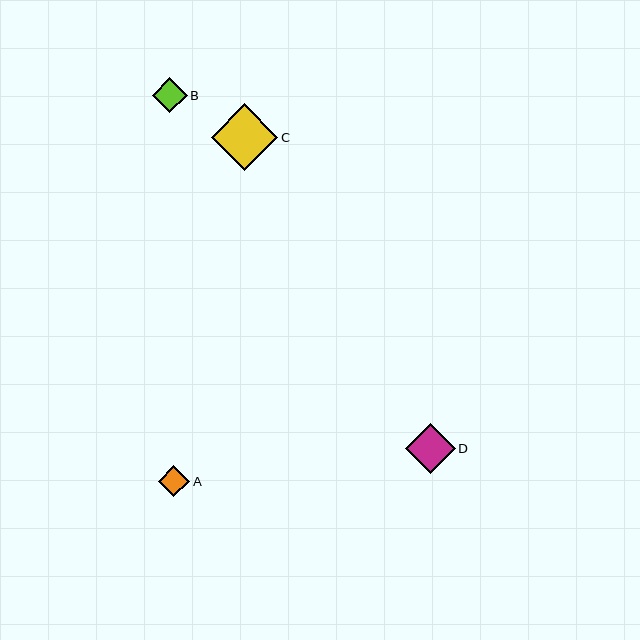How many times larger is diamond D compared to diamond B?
Diamond D is approximately 1.4 times the size of diamond B.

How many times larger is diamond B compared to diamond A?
Diamond B is approximately 1.1 times the size of diamond A.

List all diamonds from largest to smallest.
From largest to smallest: C, D, B, A.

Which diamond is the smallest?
Diamond A is the smallest with a size of approximately 31 pixels.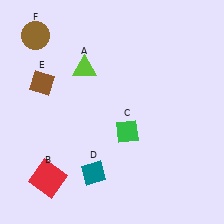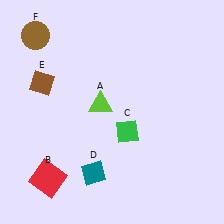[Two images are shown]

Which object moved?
The lime triangle (A) moved down.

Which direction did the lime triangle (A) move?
The lime triangle (A) moved down.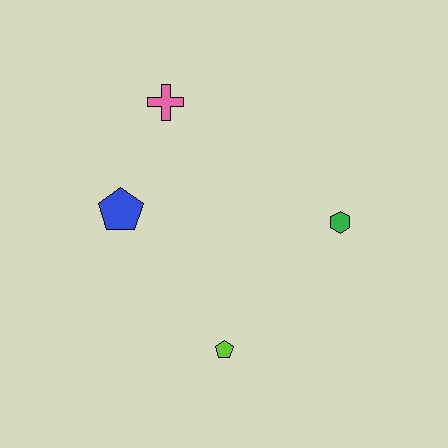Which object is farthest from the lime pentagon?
The pink cross is farthest from the lime pentagon.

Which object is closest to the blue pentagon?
The pink cross is closest to the blue pentagon.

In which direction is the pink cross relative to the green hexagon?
The pink cross is to the left of the green hexagon.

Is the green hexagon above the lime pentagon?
Yes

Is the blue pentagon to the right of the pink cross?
No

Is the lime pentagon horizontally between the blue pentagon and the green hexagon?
Yes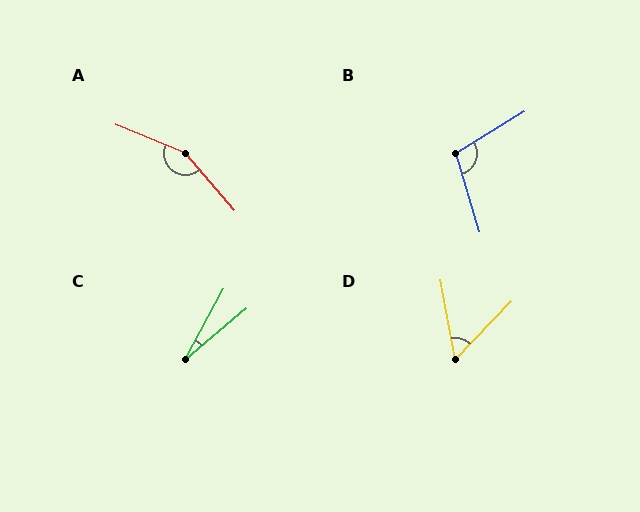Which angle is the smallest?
C, at approximately 21 degrees.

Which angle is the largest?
A, at approximately 153 degrees.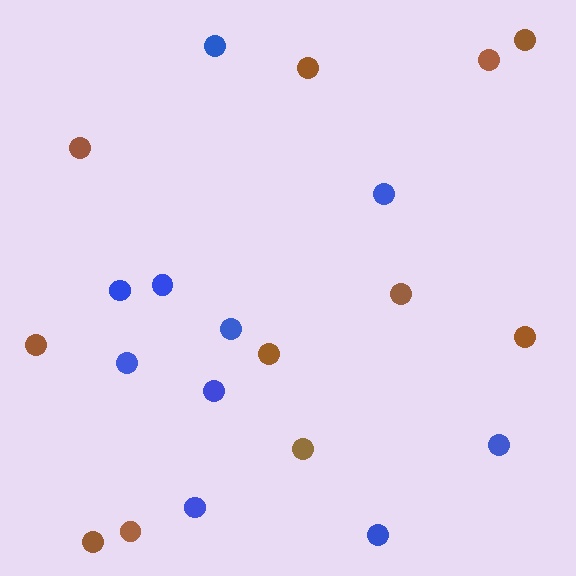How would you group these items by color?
There are 2 groups: one group of blue circles (10) and one group of brown circles (11).